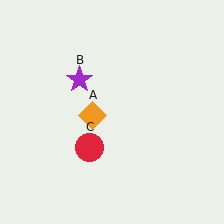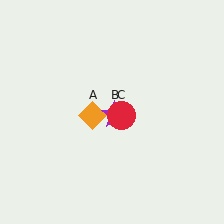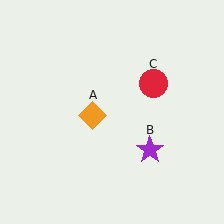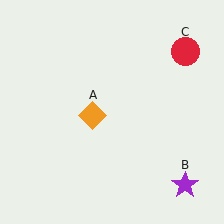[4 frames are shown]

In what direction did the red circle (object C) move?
The red circle (object C) moved up and to the right.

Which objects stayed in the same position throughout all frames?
Orange diamond (object A) remained stationary.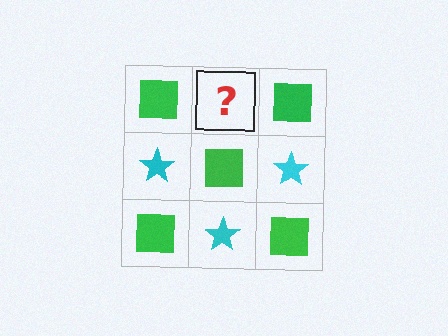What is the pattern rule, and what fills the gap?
The rule is that it alternates green square and cyan star in a checkerboard pattern. The gap should be filled with a cyan star.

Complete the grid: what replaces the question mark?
The question mark should be replaced with a cyan star.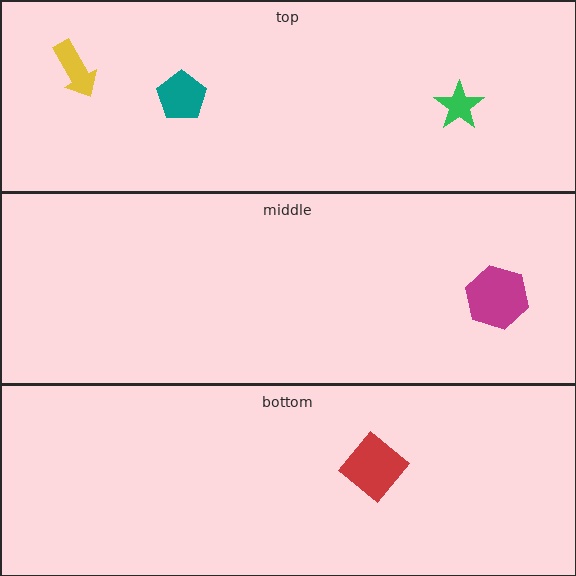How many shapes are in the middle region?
1.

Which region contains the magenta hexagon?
The middle region.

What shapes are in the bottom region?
The red diamond.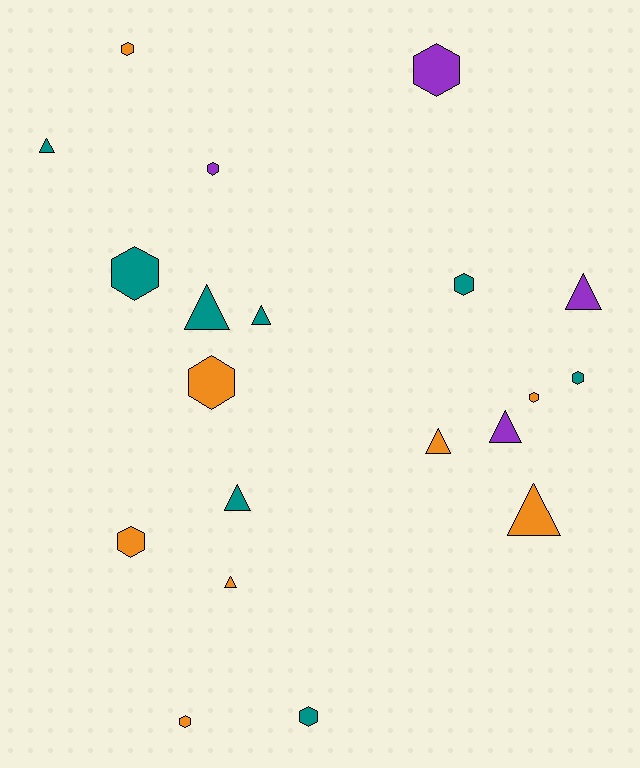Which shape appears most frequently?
Hexagon, with 11 objects.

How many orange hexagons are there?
There are 5 orange hexagons.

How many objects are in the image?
There are 20 objects.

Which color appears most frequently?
Teal, with 8 objects.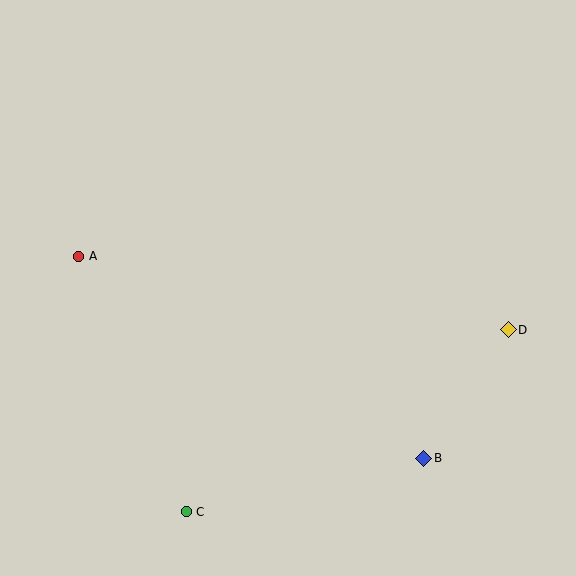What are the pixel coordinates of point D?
Point D is at (508, 330).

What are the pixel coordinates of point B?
Point B is at (424, 458).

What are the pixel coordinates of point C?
Point C is at (186, 512).